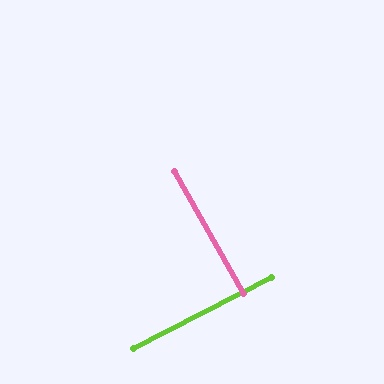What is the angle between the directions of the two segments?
Approximately 88 degrees.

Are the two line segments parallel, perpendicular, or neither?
Perpendicular — they meet at approximately 88°.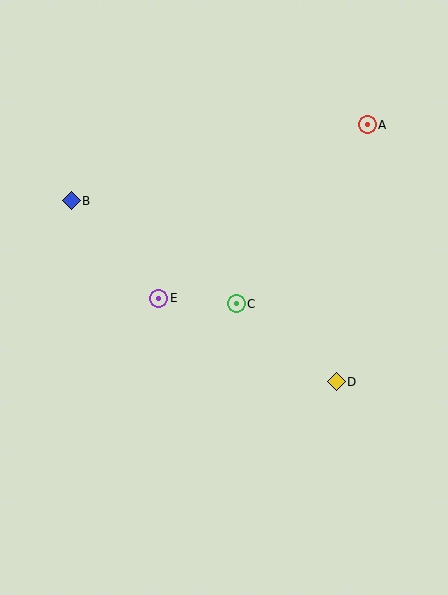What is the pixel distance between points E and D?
The distance between E and D is 196 pixels.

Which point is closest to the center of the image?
Point C at (236, 304) is closest to the center.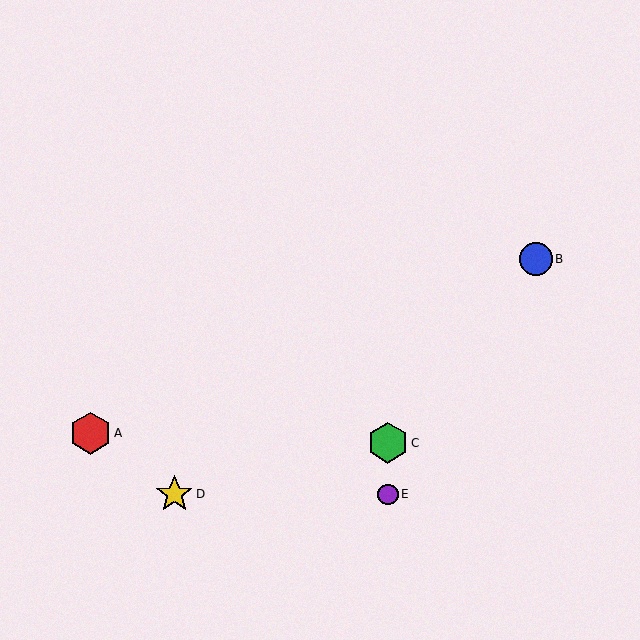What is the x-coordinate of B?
Object B is at x≈536.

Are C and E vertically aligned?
Yes, both are at x≈388.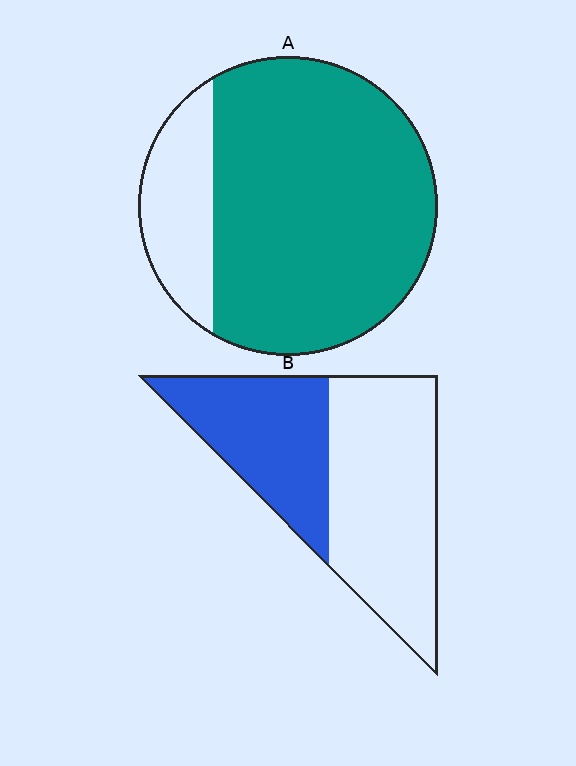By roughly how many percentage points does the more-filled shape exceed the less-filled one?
By roughly 40 percentage points (A over B).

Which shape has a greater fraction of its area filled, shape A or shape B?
Shape A.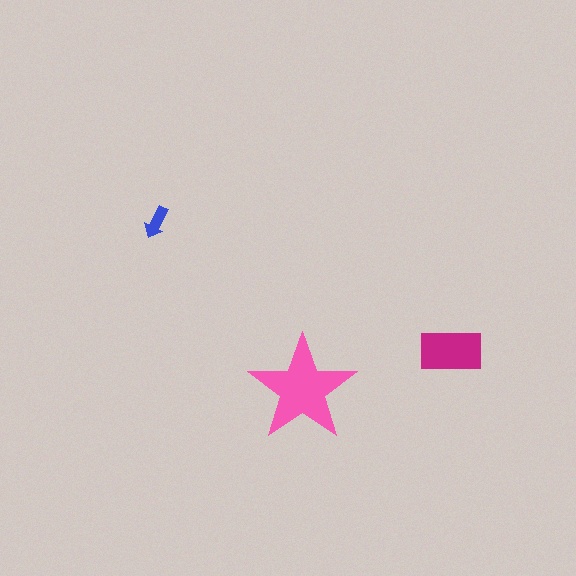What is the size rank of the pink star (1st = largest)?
1st.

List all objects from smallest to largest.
The blue arrow, the magenta rectangle, the pink star.